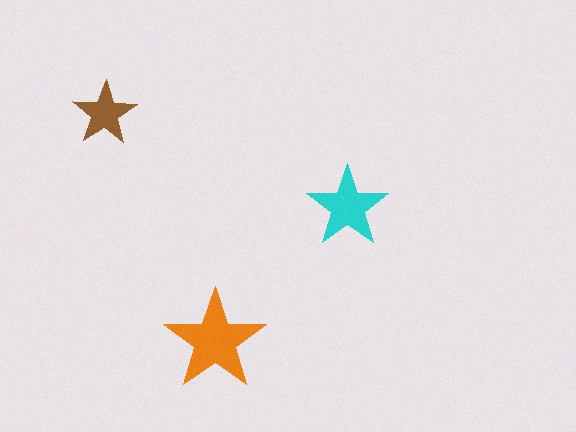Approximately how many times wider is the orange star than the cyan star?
About 1.5 times wider.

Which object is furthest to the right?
The cyan star is rightmost.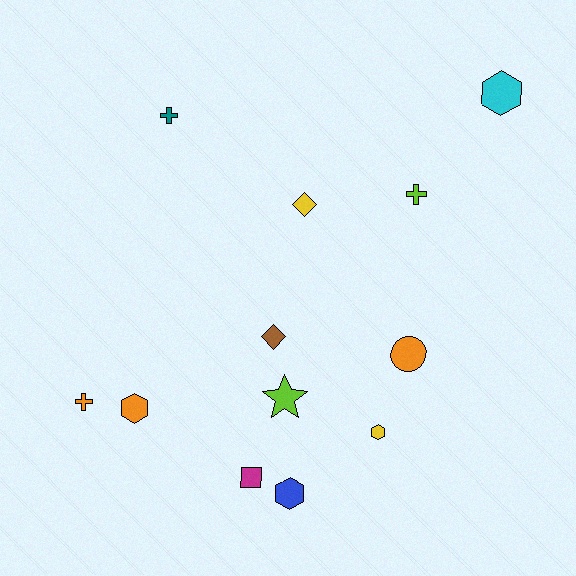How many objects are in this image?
There are 12 objects.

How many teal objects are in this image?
There is 1 teal object.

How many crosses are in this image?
There are 3 crosses.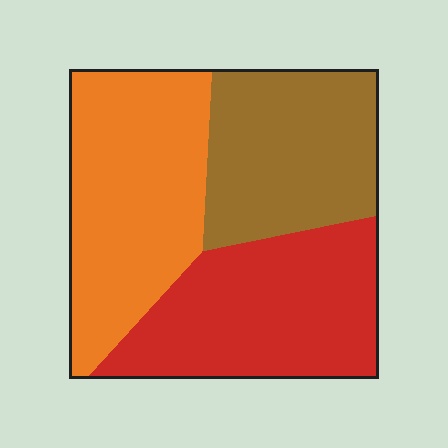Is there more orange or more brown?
Orange.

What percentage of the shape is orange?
Orange covers 36% of the shape.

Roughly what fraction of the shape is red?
Red takes up between a quarter and a half of the shape.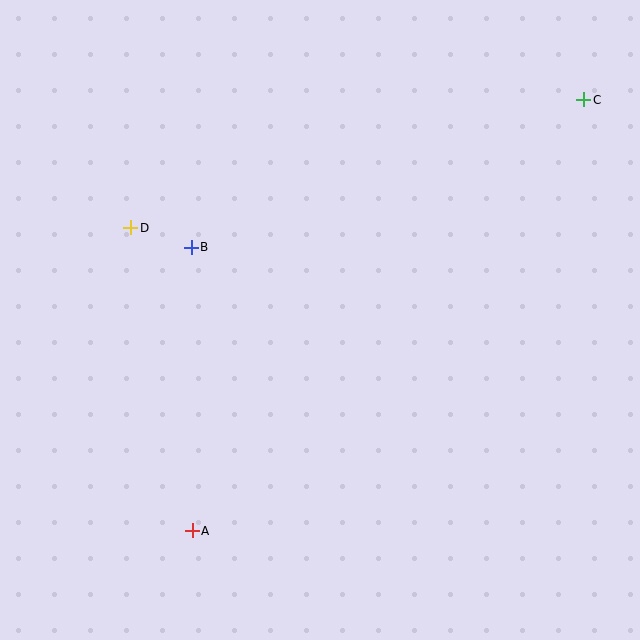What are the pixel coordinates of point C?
Point C is at (584, 100).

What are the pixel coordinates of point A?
Point A is at (192, 531).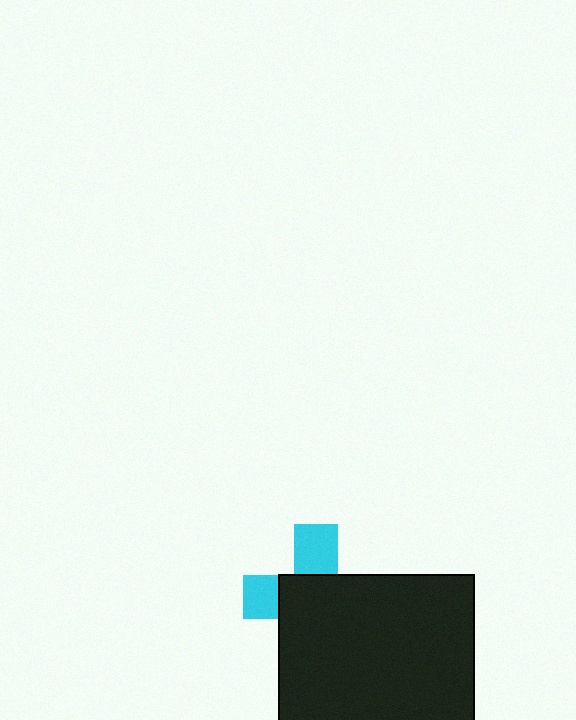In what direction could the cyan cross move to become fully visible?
The cyan cross could move up. That would shift it out from behind the black square entirely.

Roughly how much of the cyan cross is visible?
A small part of it is visible (roughly 34%).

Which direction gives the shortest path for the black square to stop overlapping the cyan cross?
Moving down gives the shortest separation.